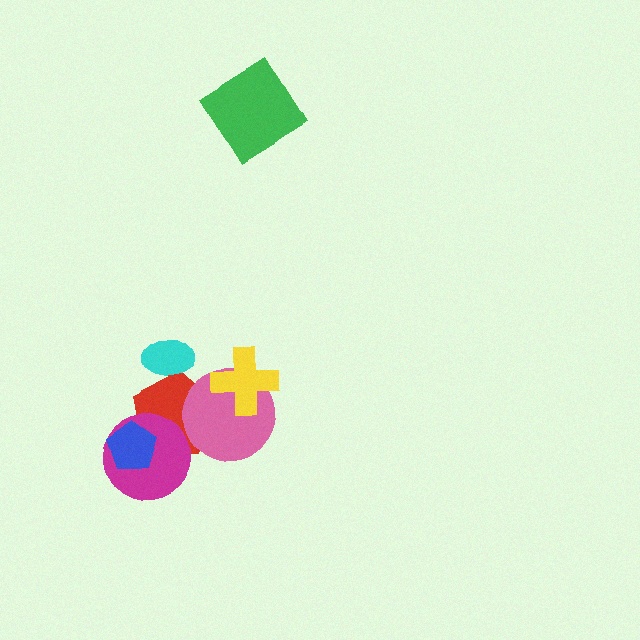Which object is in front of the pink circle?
The yellow cross is in front of the pink circle.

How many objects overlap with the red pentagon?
4 objects overlap with the red pentagon.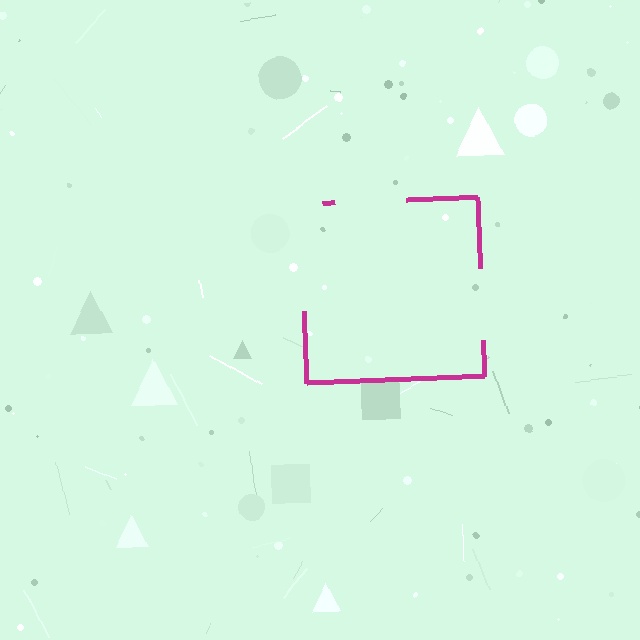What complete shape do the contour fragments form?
The contour fragments form a square.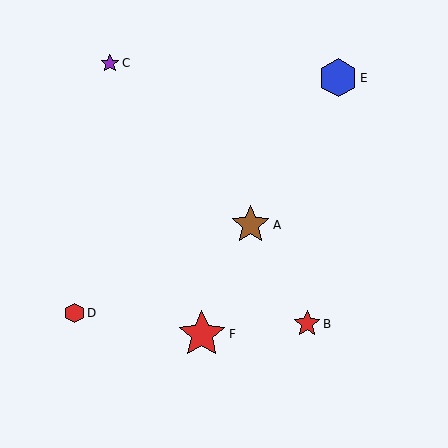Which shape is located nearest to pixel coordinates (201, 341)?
The red star (labeled F) at (202, 334) is nearest to that location.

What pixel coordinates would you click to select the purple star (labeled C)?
Click at (110, 63) to select the purple star C.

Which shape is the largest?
The red star (labeled F) is the largest.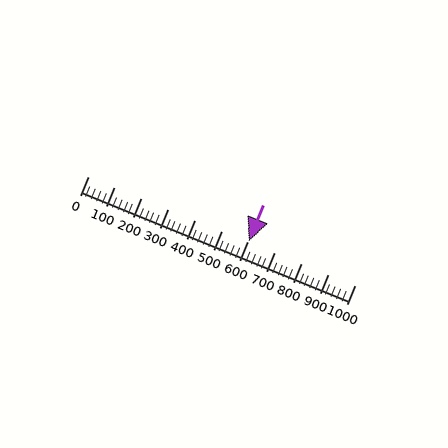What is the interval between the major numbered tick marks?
The major tick marks are spaced 100 units apart.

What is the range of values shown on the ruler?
The ruler shows values from 0 to 1000.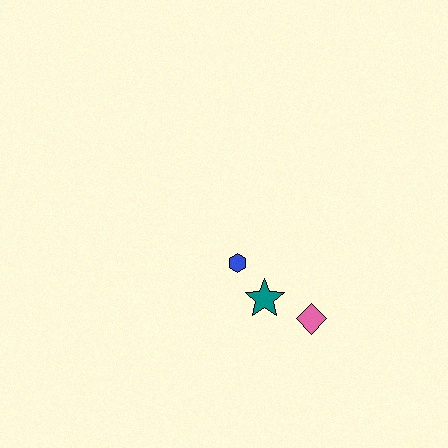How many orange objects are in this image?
There are no orange objects.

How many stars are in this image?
There is 1 star.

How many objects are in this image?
There are 3 objects.